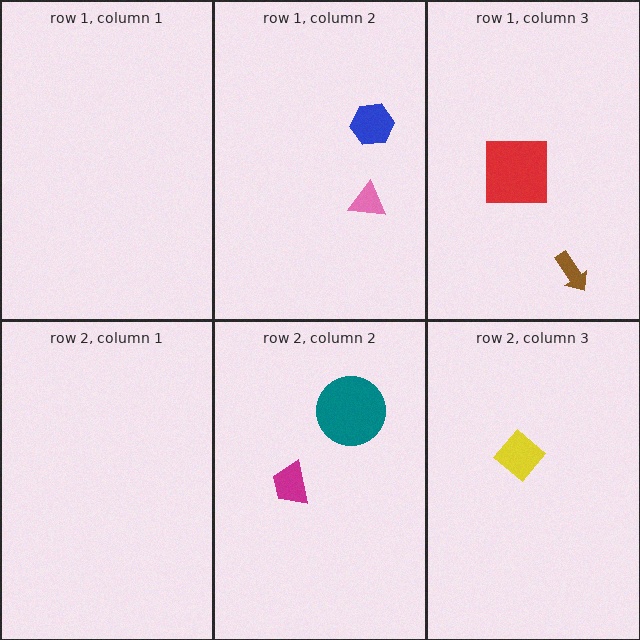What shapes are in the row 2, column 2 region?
The teal circle, the magenta trapezoid.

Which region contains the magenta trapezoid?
The row 2, column 2 region.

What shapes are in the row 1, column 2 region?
The blue hexagon, the pink triangle.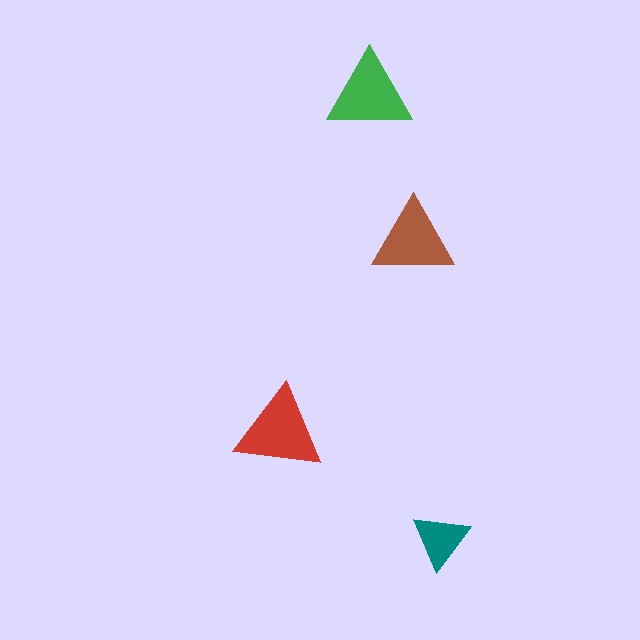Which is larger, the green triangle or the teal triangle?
The green one.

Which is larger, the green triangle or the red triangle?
The red one.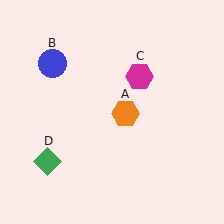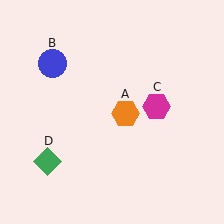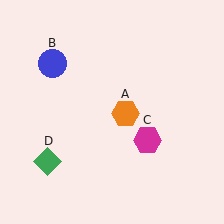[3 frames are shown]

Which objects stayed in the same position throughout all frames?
Orange hexagon (object A) and blue circle (object B) and green diamond (object D) remained stationary.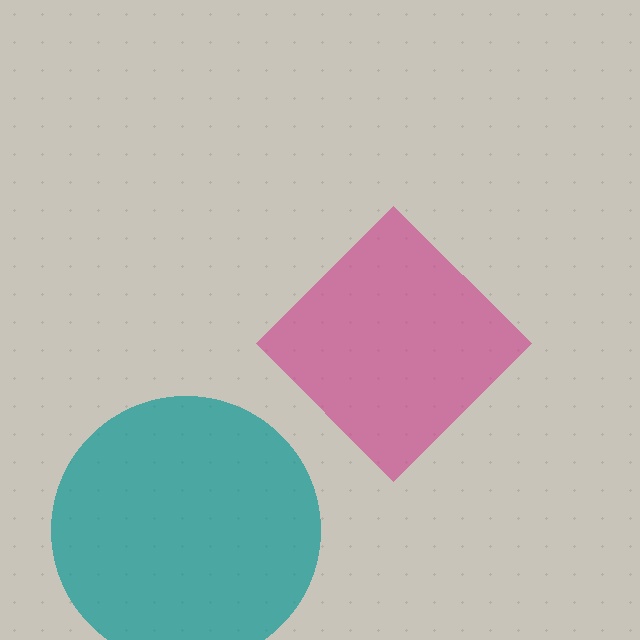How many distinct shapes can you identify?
There are 2 distinct shapes: a magenta diamond, a teal circle.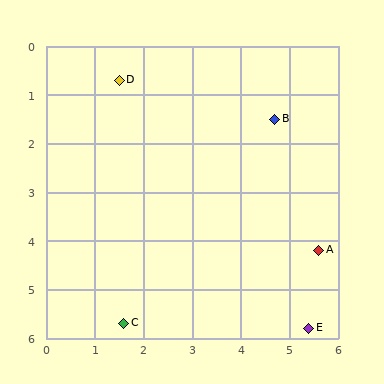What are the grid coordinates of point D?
Point D is at approximately (1.5, 0.7).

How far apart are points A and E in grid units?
Points A and E are about 1.6 grid units apart.